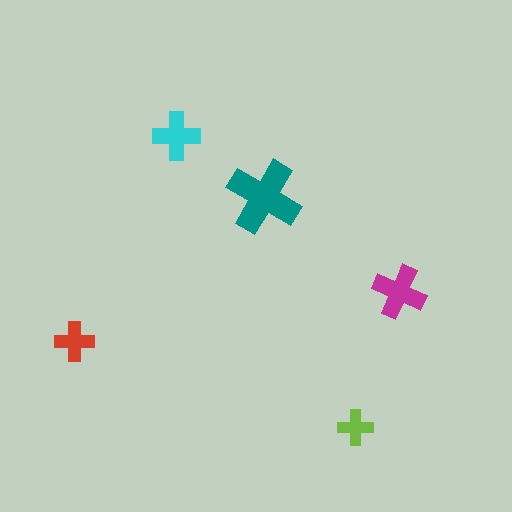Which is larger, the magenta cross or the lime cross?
The magenta one.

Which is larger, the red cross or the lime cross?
The red one.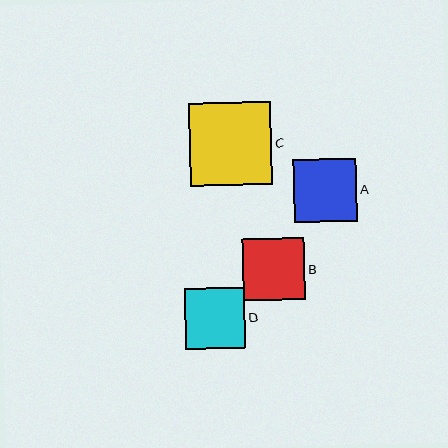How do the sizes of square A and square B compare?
Square A and square B are approximately the same size.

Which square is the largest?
Square C is the largest with a size of approximately 82 pixels.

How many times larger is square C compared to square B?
Square C is approximately 1.3 times the size of square B.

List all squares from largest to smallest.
From largest to smallest: C, A, B, D.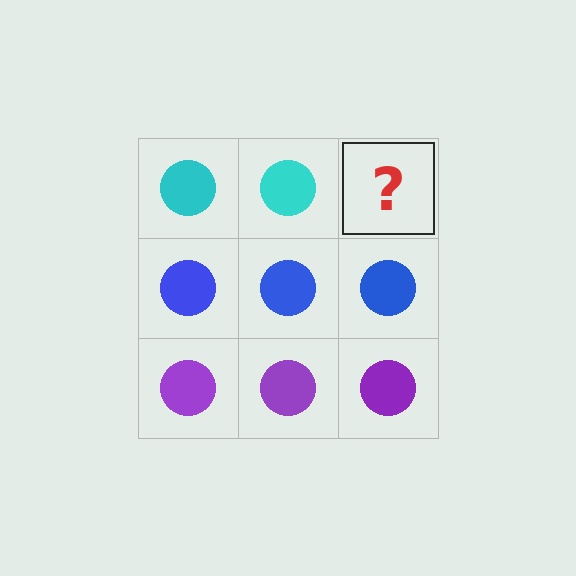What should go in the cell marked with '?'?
The missing cell should contain a cyan circle.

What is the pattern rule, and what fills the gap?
The rule is that each row has a consistent color. The gap should be filled with a cyan circle.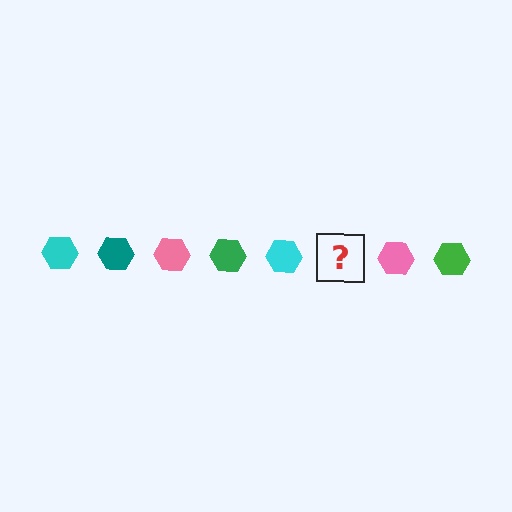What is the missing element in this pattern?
The missing element is a teal hexagon.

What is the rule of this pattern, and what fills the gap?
The rule is that the pattern cycles through cyan, teal, pink, green hexagons. The gap should be filled with a teal hexagon.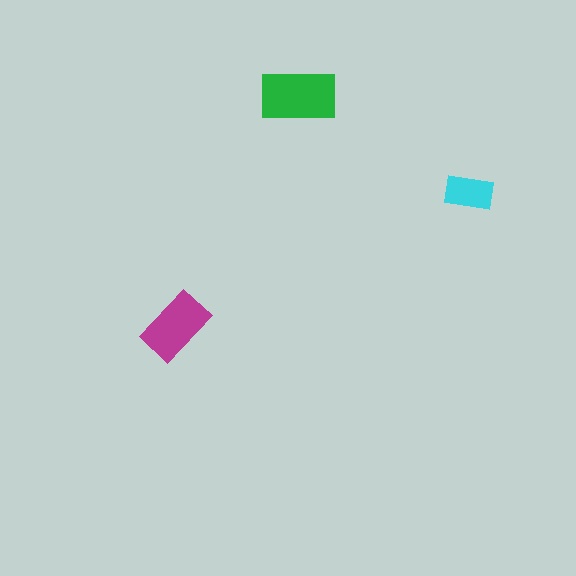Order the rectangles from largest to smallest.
the green one, the magenta one, the cyan one.